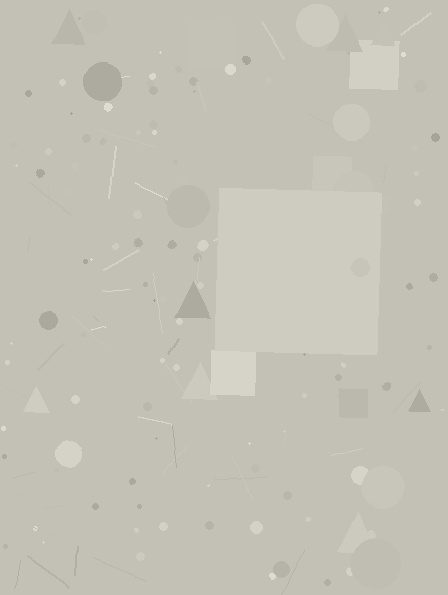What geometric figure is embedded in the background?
A square is embedded in the background.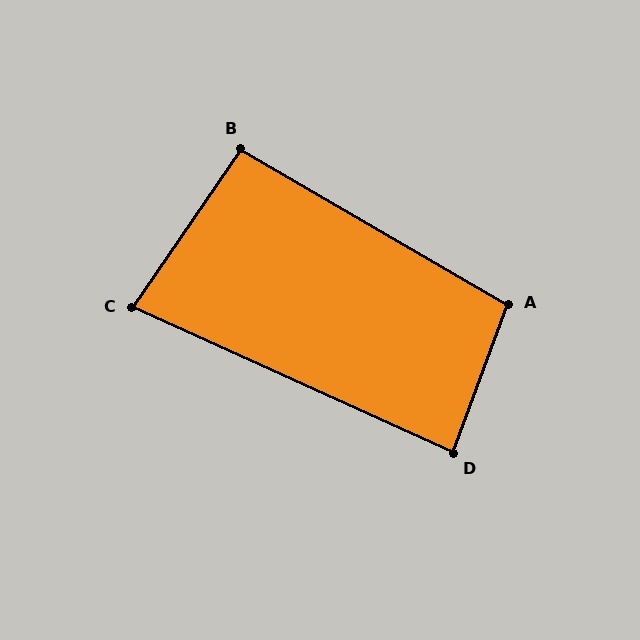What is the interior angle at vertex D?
Approximately 86 degrees (approximately right).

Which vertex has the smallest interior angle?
C, at approximately 80 degrees.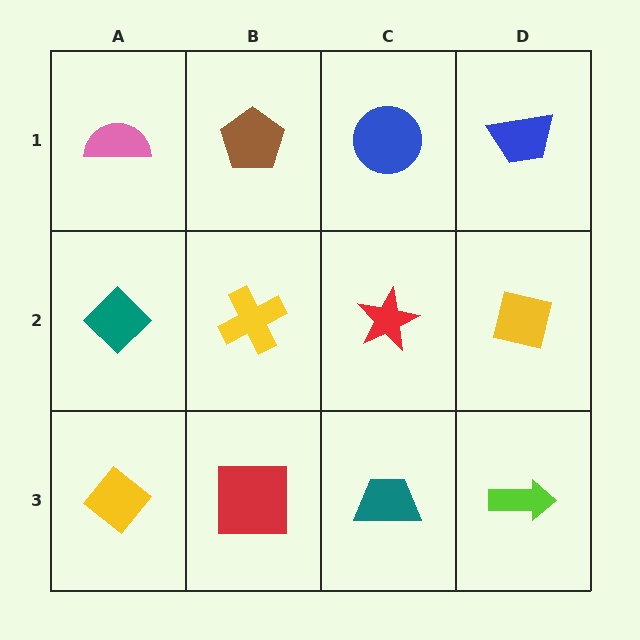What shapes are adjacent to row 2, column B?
A brown pentagon (row 1, column B), a red square (row 3, column B), a teal diamond (row 2, column A), a red star (row 2, column C).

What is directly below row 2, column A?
A yellow diamond.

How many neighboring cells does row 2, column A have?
3.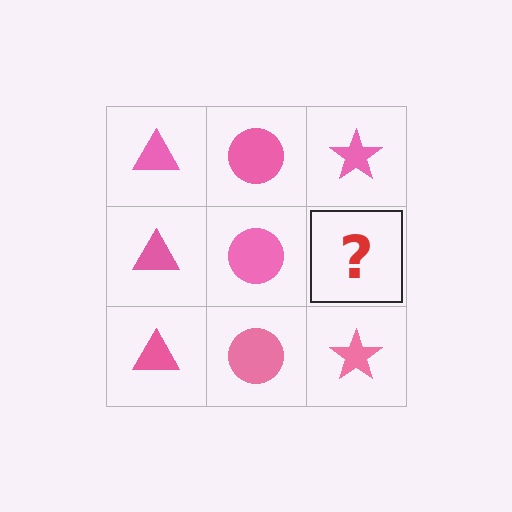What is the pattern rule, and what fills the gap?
The rule is that each column has a consistent shape. The gap should be filled with a pink star.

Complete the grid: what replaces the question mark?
The question mark should be replaced with a pink star.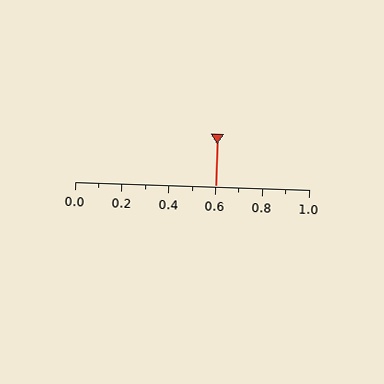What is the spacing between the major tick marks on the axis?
The major ticks are spaced 0.2 apart.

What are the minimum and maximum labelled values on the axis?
The axis runs from 0.0 to 1.0.